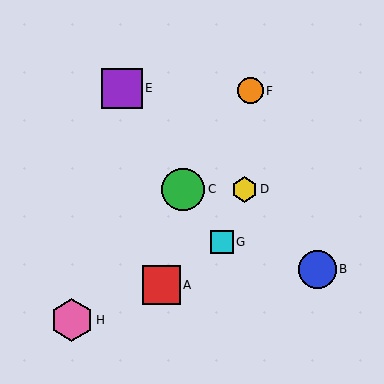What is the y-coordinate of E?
Object E is at y≈88.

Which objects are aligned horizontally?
Objects C, D are aligned horizontally.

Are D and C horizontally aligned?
Yes, both are at y≈189.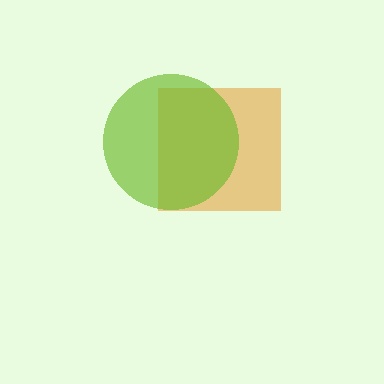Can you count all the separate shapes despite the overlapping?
Yes, there are 2 separate shapes.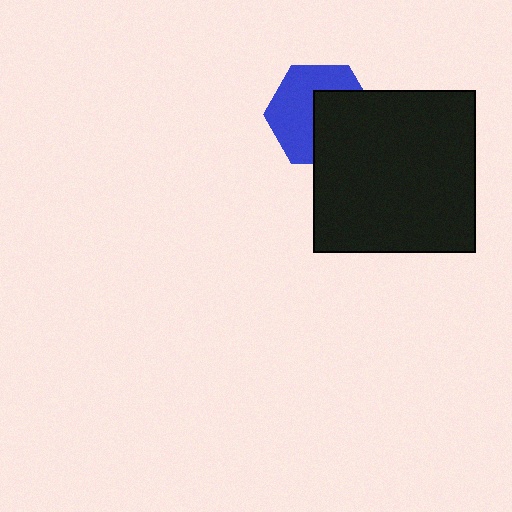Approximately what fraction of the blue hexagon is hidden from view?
Roughly 46% of the blue hexagon is hidden behind the black square.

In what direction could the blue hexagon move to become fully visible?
The blue hexagon could move toward the upper-left. That would shift it out from behind the black square entirely.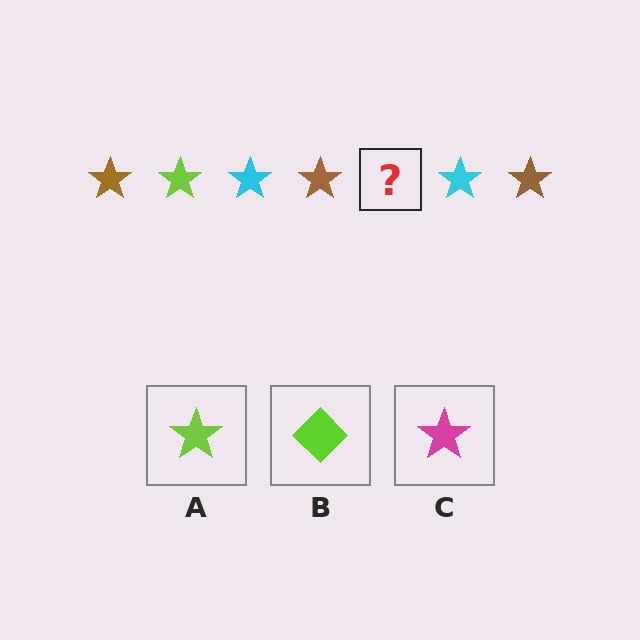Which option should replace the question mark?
Option A.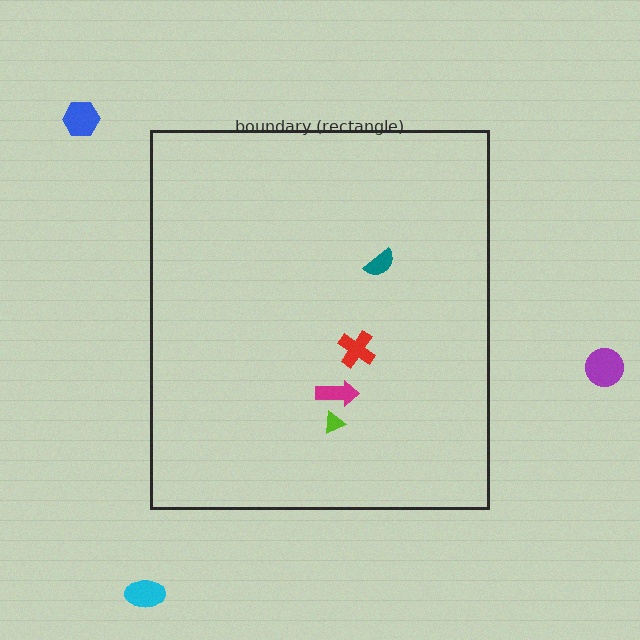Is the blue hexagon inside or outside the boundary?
Outside.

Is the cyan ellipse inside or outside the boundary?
Outside.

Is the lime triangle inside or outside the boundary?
Inside.